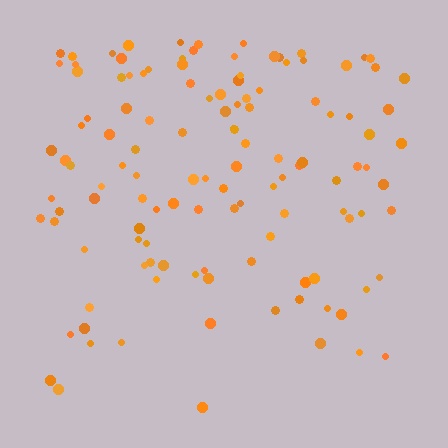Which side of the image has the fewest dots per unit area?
The bottom.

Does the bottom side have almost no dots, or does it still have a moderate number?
Still a moderate number, just noticeably fewer than the top.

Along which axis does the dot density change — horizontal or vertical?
Vertical.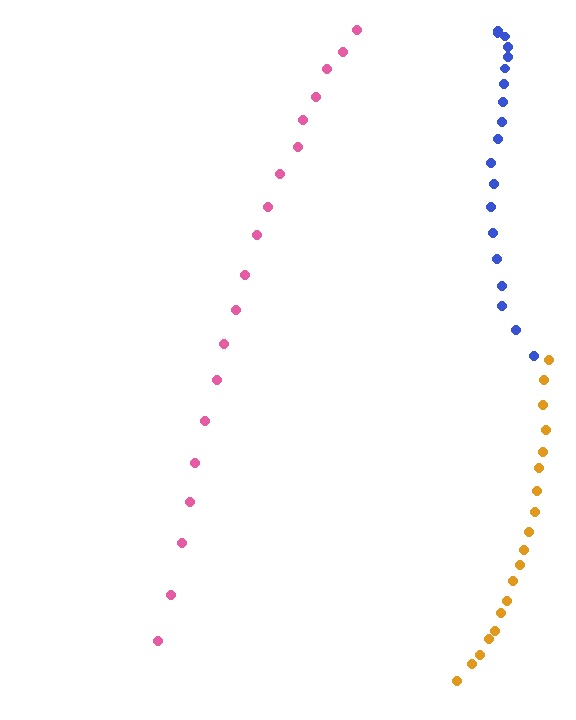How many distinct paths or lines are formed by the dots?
There are 3 distinct paths.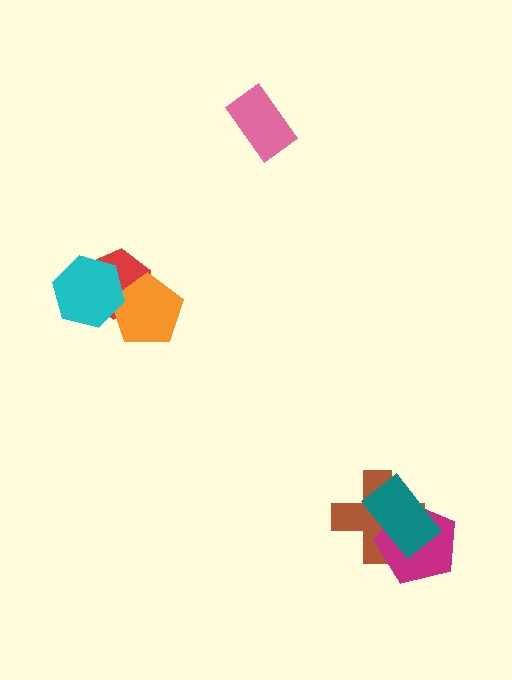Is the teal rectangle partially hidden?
No, no other shape covers it.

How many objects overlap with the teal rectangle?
2 objects overlap with the teal rectangle.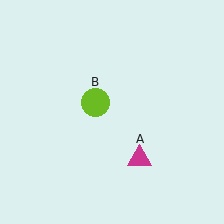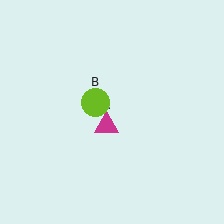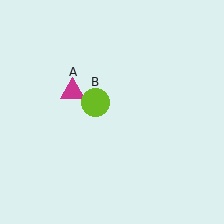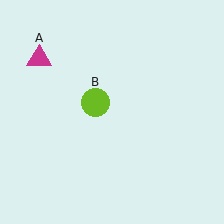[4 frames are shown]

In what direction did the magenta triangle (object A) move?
The magenta triangle (object A) moved up and to the left.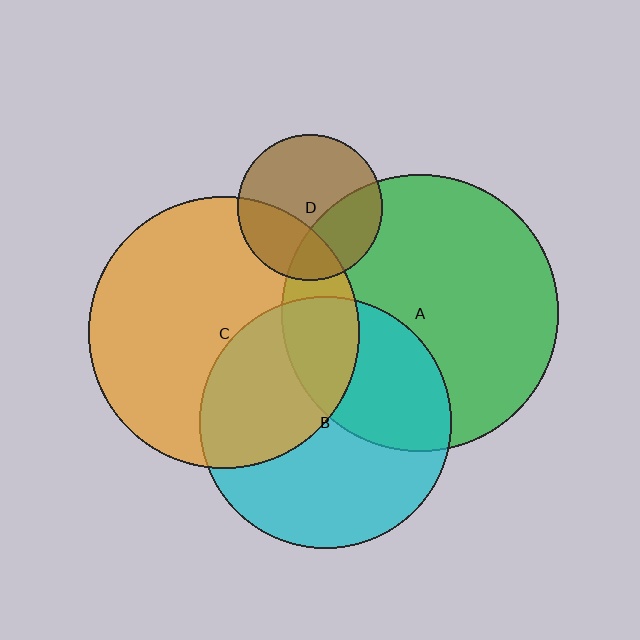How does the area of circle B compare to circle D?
Approximately 3.0 times.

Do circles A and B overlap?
Yes.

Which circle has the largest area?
Circle A (green).